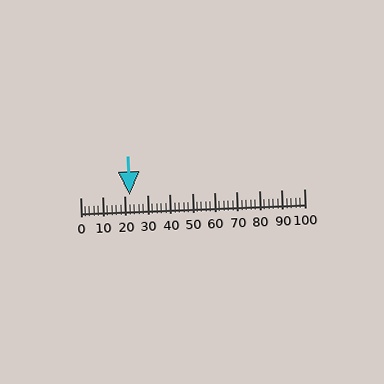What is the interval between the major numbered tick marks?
The major tick marks are spaced 10 units apart.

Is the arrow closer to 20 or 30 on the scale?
The arrow is closer to 20.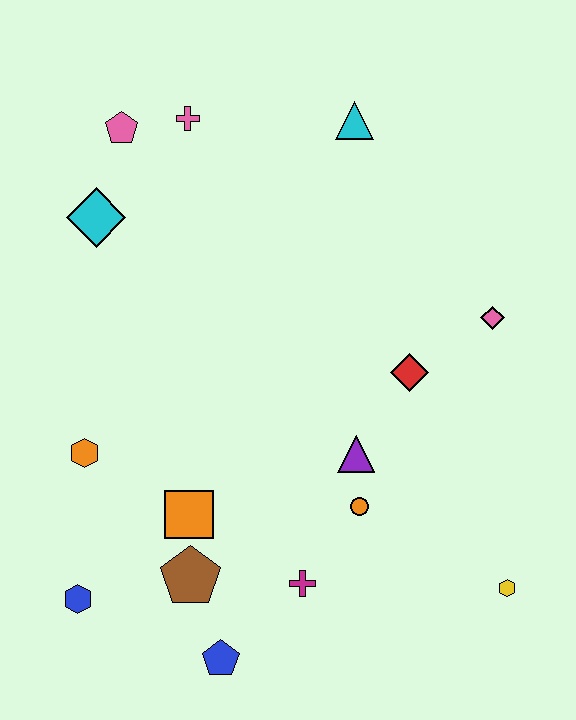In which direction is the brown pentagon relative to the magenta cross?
The brown pentagon is to the left of the magenta cross.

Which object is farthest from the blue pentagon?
The cyan triangle is farthest from the blue pentagon.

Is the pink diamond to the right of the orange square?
Yes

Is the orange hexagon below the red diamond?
Yes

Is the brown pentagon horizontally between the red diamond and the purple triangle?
No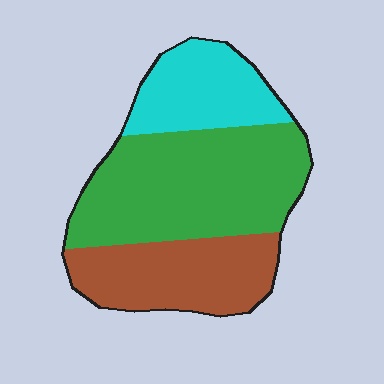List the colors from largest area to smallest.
From largest to smallest: green, brown, cyan.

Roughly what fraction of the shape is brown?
Brown takes up between a quarter and a half of the shape.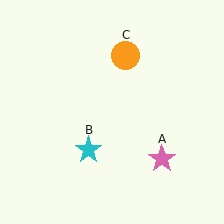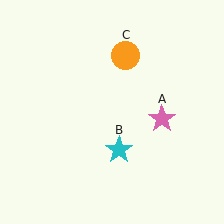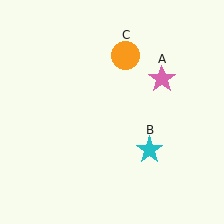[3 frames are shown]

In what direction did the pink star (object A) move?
The pink star (object A) moved up.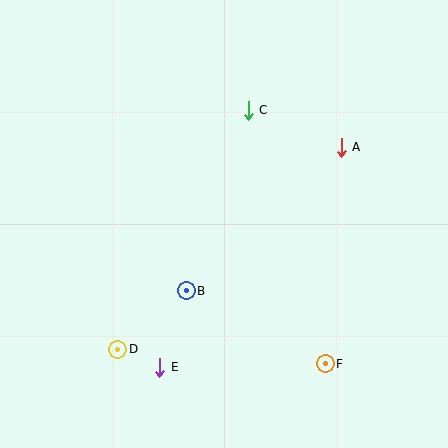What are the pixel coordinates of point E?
Point E is at (160, 367).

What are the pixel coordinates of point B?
Point B is at (186, 291).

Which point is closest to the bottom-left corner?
Point D is closest to the bottom-left corner.